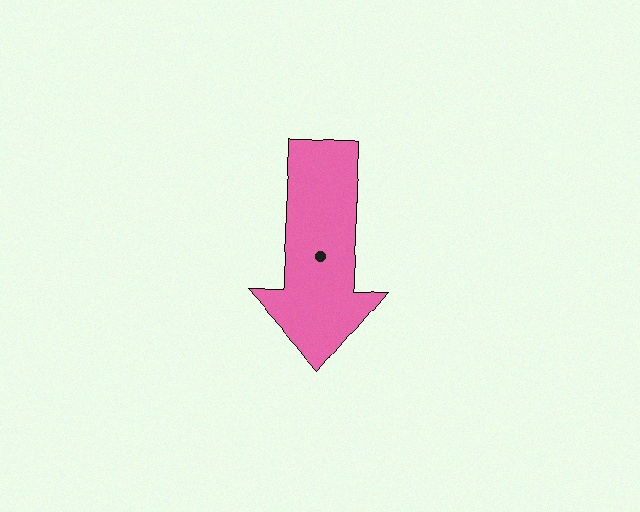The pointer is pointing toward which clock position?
Roughly 6 o'clock.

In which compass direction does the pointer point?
South.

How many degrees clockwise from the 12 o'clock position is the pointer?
Approximately 179 degrees.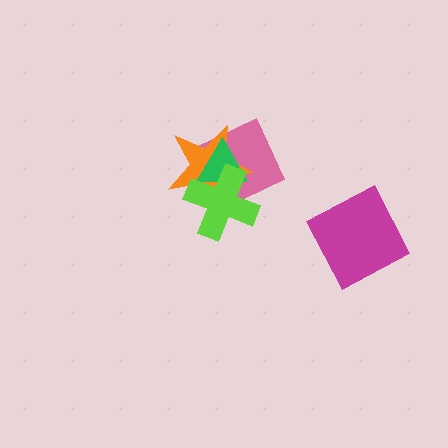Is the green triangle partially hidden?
Yes, it is partially covered by another shape.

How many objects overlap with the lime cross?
3 objects overlap with the lime cross.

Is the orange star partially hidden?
Yes, it is partially covered by another shape.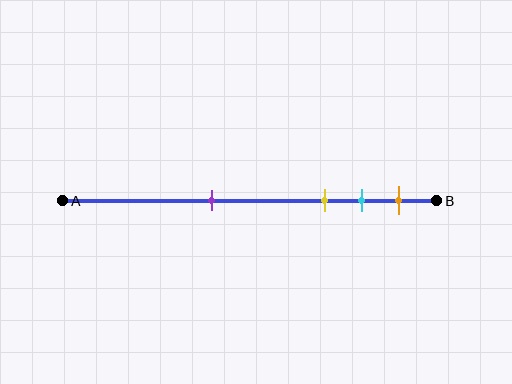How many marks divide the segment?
There are 4 marks dividing the segment.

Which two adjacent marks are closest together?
The cyan and orange marks are the closest adjacent pair.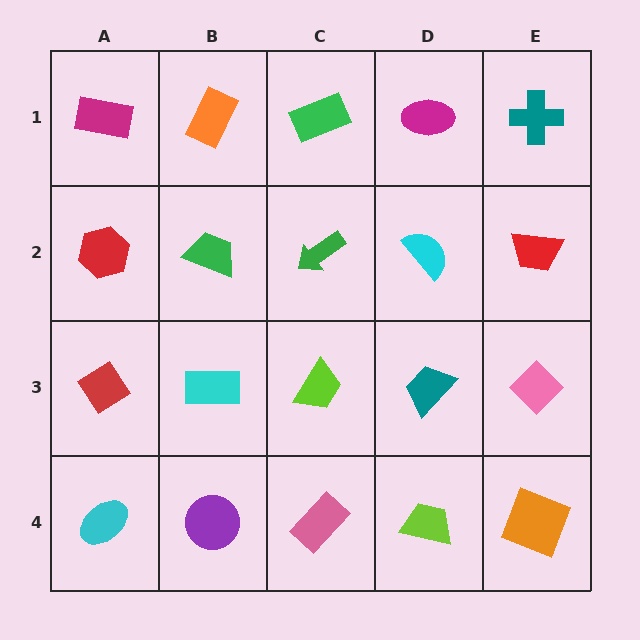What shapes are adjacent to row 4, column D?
A teal trapezoid (row 3, column D), a pink rectangle (row 4, column C), an orange square (row 4, column E).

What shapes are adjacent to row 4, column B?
A cyan rectangle (row 3, column B), a cyan ellipse (row 4, column A), a pink rectangle (row 4, column C).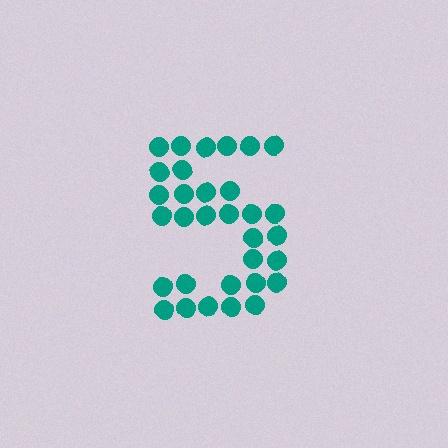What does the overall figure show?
The overall figure shows the digit 5.